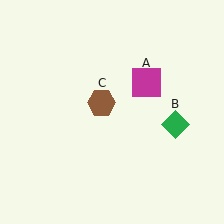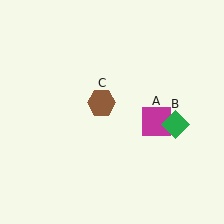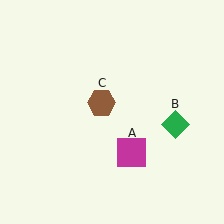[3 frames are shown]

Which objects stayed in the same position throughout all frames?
Green diamond (object B) and brown hexagon (object C) remained stationary.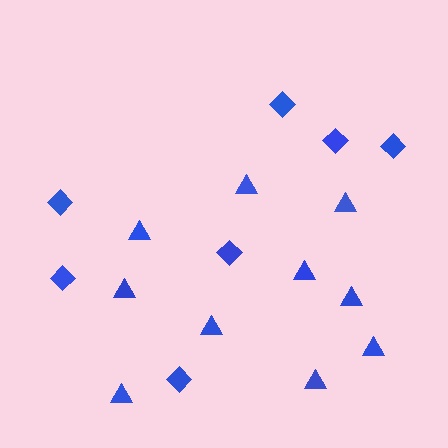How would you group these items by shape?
There are 2 groups: one group of diamonds (7) and one group of triangles (10).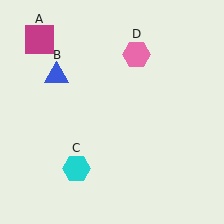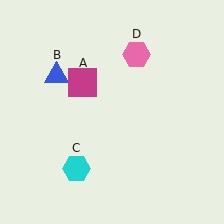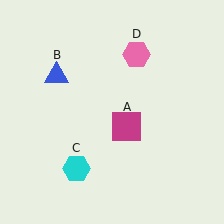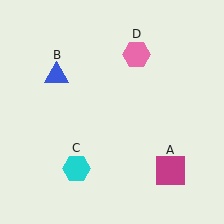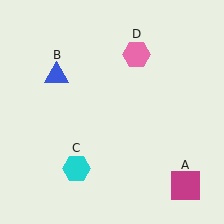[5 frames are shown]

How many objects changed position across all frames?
1 object changed position: magenta square (object A).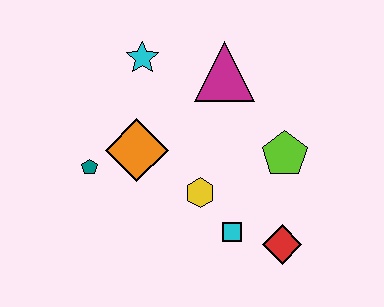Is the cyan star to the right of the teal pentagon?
Yes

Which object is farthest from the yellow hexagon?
The cyan star is farthest from the yellow hexagon.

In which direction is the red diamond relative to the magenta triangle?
The red diamond is below the magenta triangle.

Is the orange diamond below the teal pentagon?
No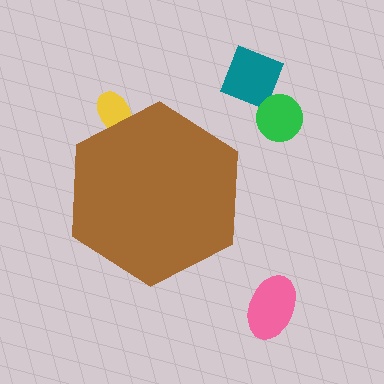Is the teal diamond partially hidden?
No, the teal diamond is fully visible.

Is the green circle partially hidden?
No, the green circle is fully visible.